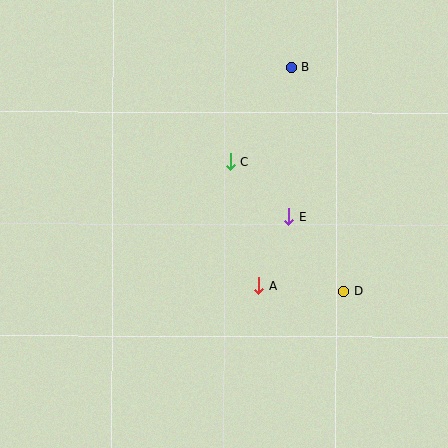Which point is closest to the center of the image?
Point C at (230, 162) is closest to the center.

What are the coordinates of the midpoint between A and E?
The midpoint between A and E is at (274, 252).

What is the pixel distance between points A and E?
The distance between A and E is 75 pixels.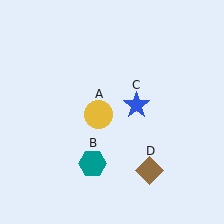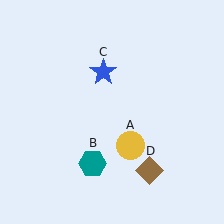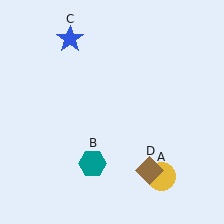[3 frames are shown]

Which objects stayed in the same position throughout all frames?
Teal hexagon (object B) and brown diamond (object D) remained stationary.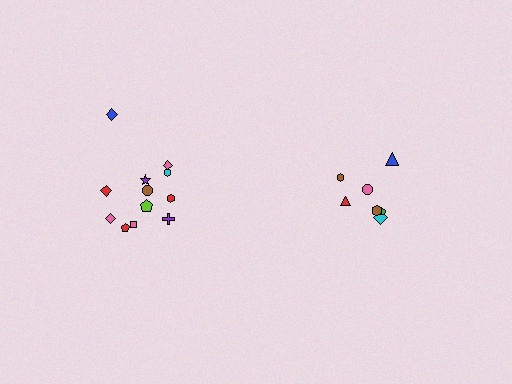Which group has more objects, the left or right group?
The left group.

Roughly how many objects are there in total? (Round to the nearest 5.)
Roughly 20 objects in total.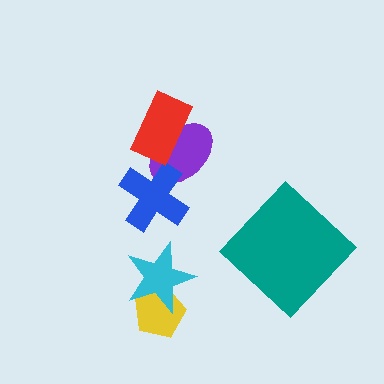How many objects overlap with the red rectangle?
1 object overlaps with the red rectangle.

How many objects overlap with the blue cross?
1 object overlaps with the blue cross.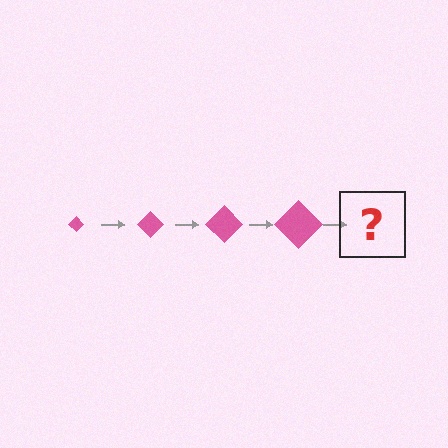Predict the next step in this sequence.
The next step is a pink diamond, larger than the previous one.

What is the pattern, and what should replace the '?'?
The pattern is that the diamond gets progressively larger each step. The '?' should be a pink diamond, larger than the previous one.